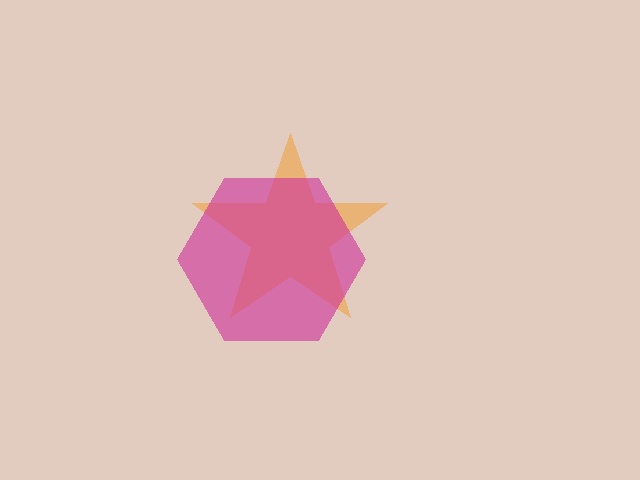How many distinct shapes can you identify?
There are 2 distinct shapes: an orange star, a magenta hexagon.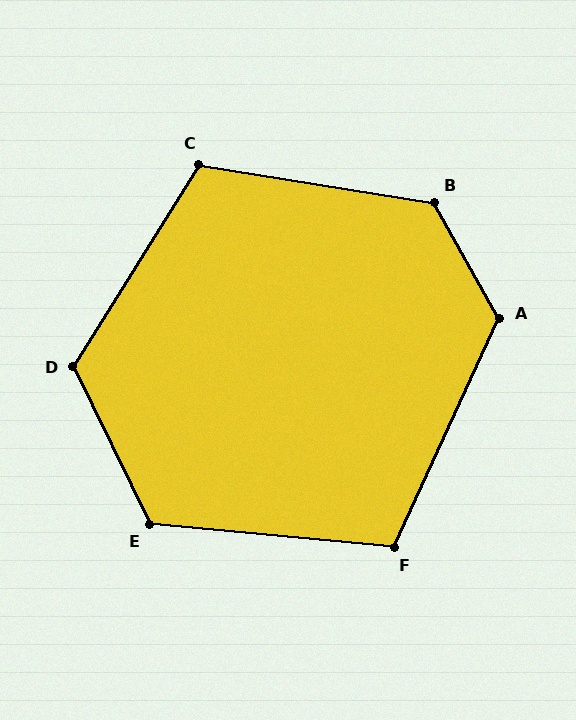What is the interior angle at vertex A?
Approximately 126 degrees (obtuse).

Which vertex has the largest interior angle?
B, at approximately 128 degrees.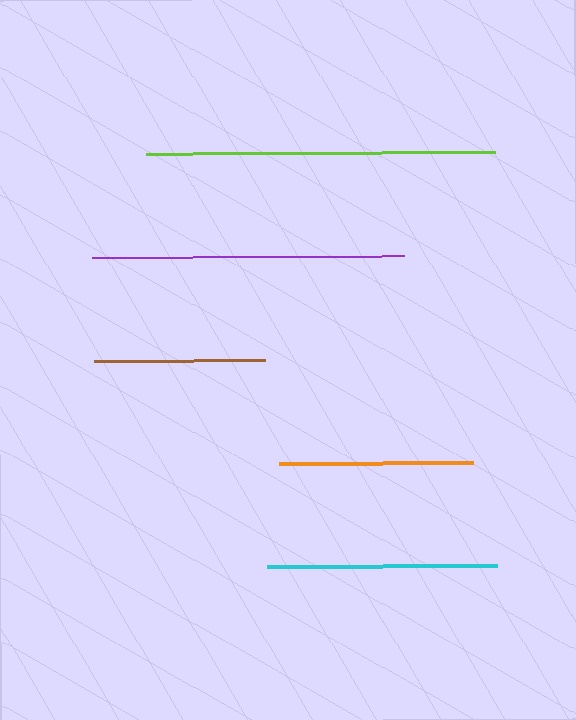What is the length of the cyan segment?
The cyan segment is approximately 230 pixels long.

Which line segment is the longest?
The lime line is the longest at approximately 349 pixels.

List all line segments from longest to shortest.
From longest to shortest: lime, purple, cyan, orange, brown.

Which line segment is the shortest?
The brown line is the shortest at approximately 171 pixels.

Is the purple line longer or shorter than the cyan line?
The purple line is longer than the cyan line.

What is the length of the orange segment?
The orange segment is approximately 195 pixels long.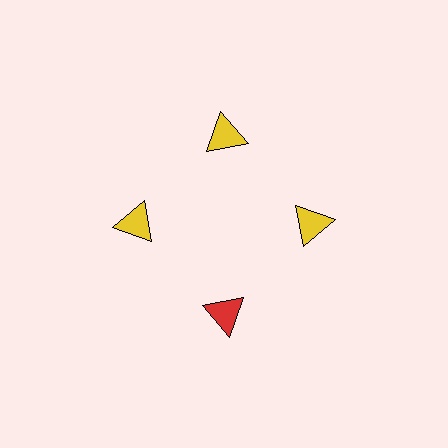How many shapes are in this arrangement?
There are 4 shapes arranged in a ring pattern.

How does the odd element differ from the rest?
It has a different color: red instead of yellow.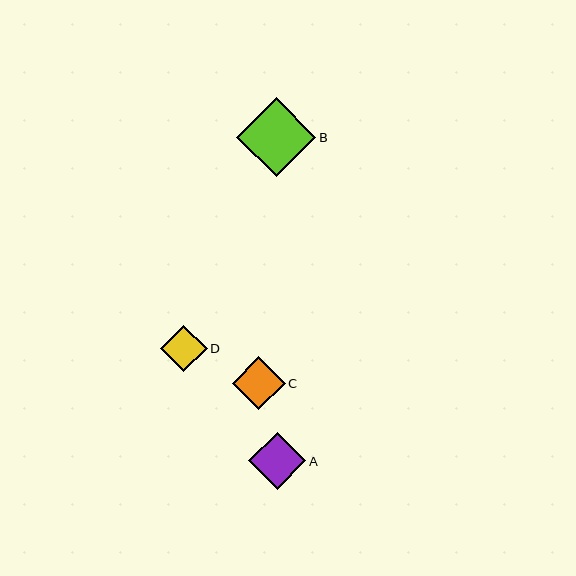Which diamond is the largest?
Diamond B is the largest with a size of approximately 79 pixels.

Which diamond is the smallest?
Diamond D is the smallest with a size of approximately 46 pixels.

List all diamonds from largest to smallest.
From largest to smallest: B, A, C, D.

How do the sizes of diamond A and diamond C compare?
Diamond A and diamond C are approximately the same size.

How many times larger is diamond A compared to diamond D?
Diamond A is approximately 1.2 times the size of diamond D.